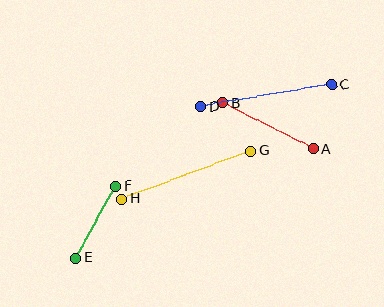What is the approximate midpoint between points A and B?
The midpoint is at approximately (268, 126) pixels.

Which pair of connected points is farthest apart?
Points G and H are farthest apart.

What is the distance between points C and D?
The distance is approximately 133 pixels.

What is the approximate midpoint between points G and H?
The midpoint is at approximately (186, 175) pixels.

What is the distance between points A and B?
The distance is approximately 102 pixels.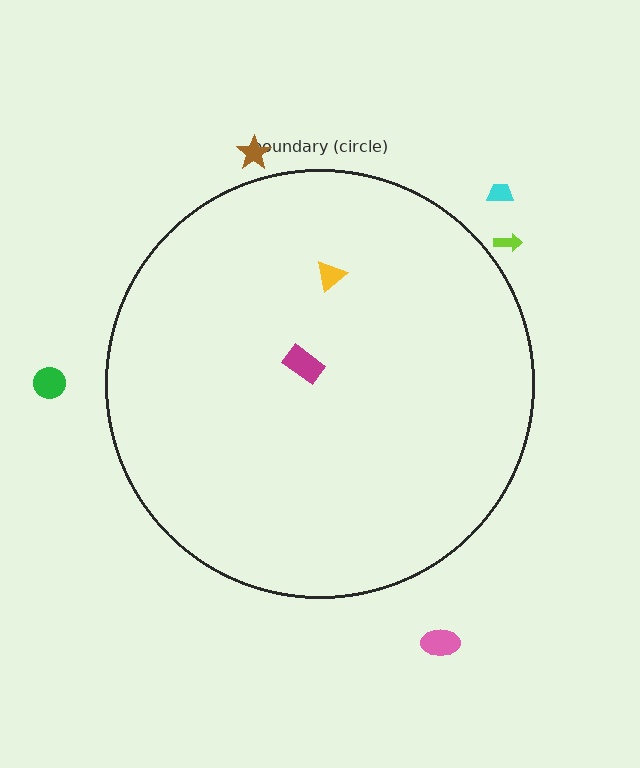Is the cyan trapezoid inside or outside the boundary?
Outside.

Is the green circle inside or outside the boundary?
Outside.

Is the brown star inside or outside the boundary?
Outside.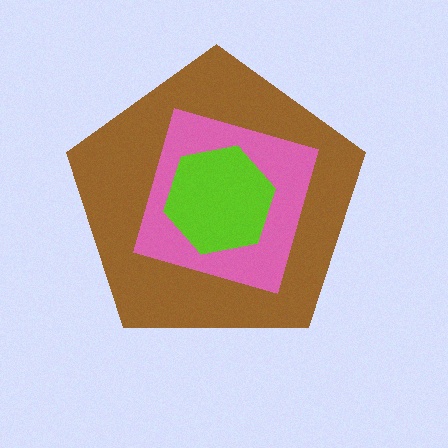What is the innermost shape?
The lime hexagon.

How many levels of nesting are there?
3.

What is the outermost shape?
The brown pentagon.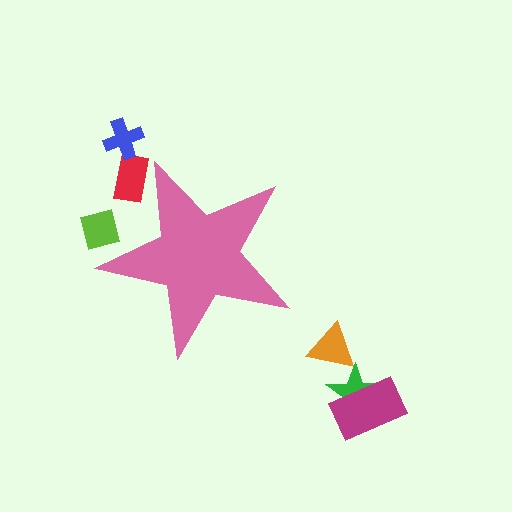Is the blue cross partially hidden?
No, the blue cross is fully visible.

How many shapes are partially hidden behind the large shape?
2 shapes are partially hidden.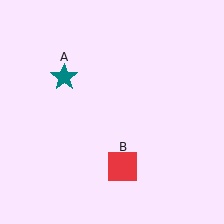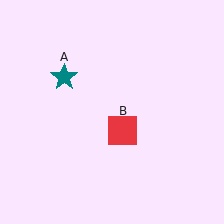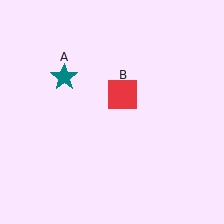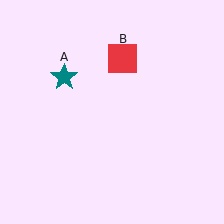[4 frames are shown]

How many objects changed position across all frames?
1 object changed position: red square (object B).